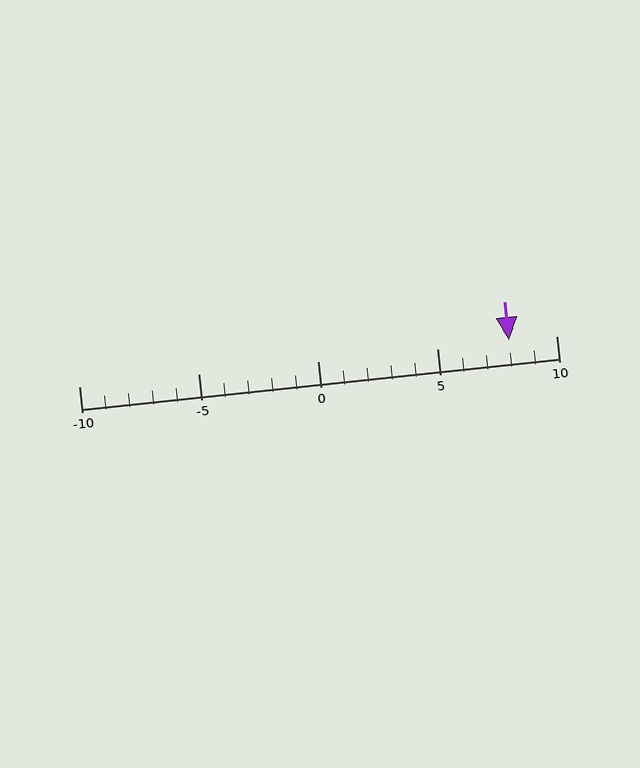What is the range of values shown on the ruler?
The ruler shows values from -10 to 10.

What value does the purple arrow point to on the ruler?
The purple arrow points to approximately 8.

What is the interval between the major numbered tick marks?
The major tick marks are spaced 5 units apart.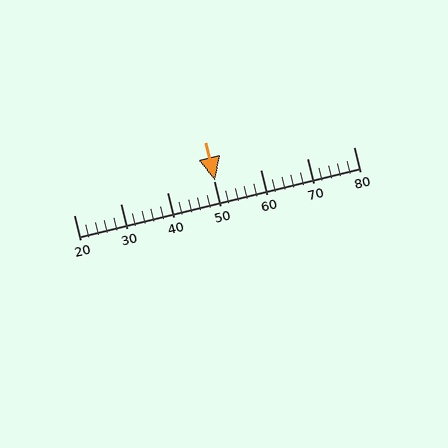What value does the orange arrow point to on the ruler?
The orange arrow points to approximately 50.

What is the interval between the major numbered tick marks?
The major tick marks are spaced 10 units apart.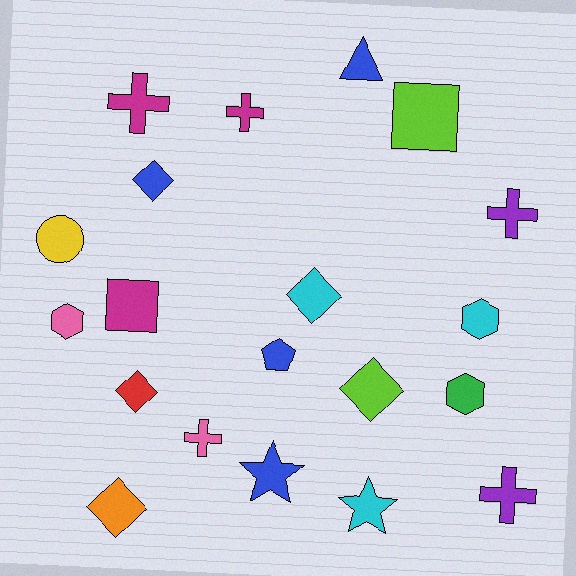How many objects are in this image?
There are 20 objects.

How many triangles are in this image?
There is 1 triangle.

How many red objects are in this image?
There is 1 red object.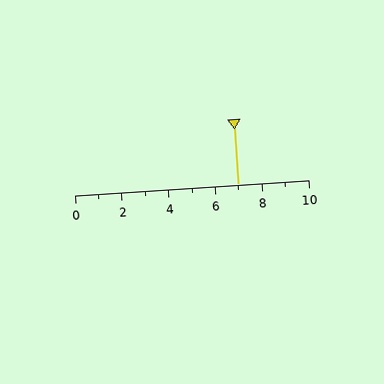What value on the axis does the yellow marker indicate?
The marker indicates approximately 7.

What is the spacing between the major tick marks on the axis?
The major ticks are spaced 2 apart.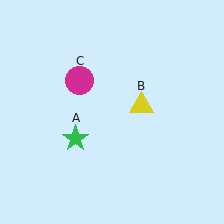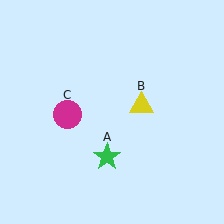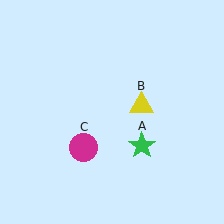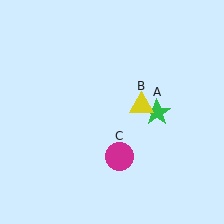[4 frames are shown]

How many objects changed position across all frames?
2 objects changed position: green star (object A), magenta circle (object C).